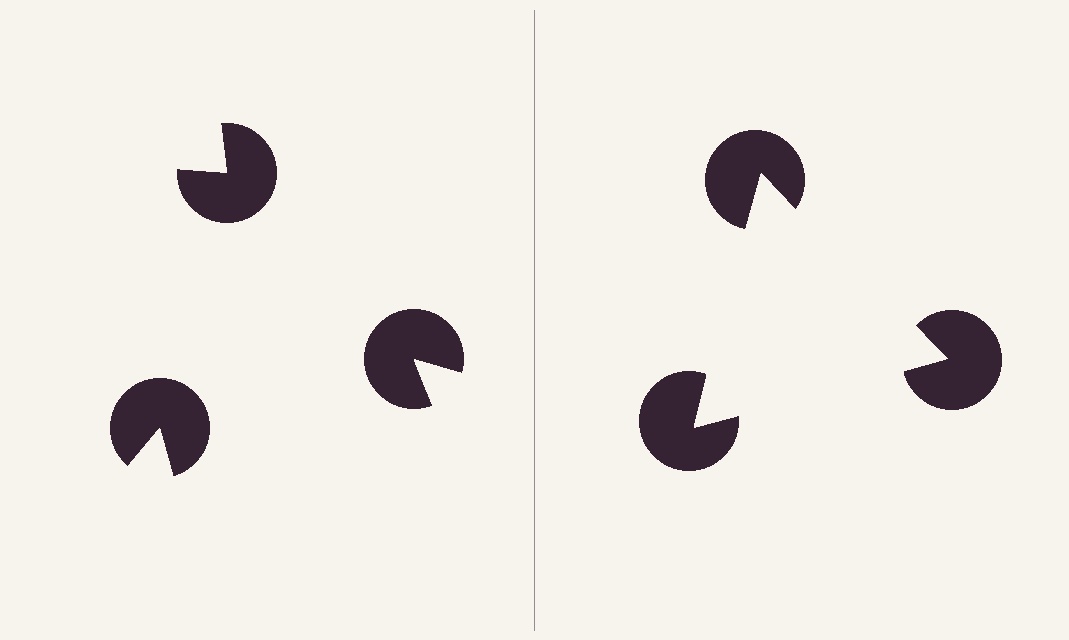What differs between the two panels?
The pac-man discs are positioned identically on both sides; only the wedge orientations differ. On the right they align to a triangle; on the left they are misaligned.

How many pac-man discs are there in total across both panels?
6 — 3 on each side.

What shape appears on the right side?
An illusory triangle.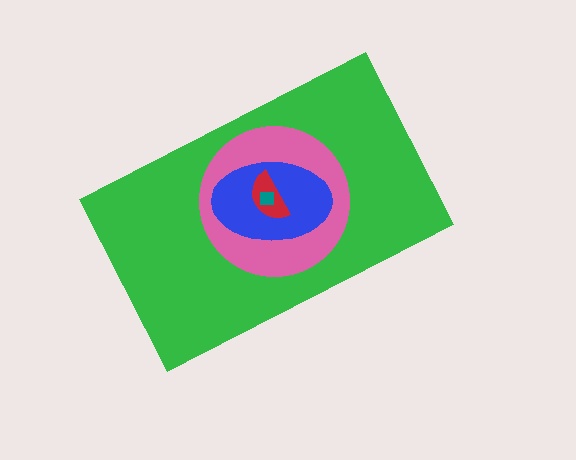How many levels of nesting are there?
5.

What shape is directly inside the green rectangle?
The pink circle.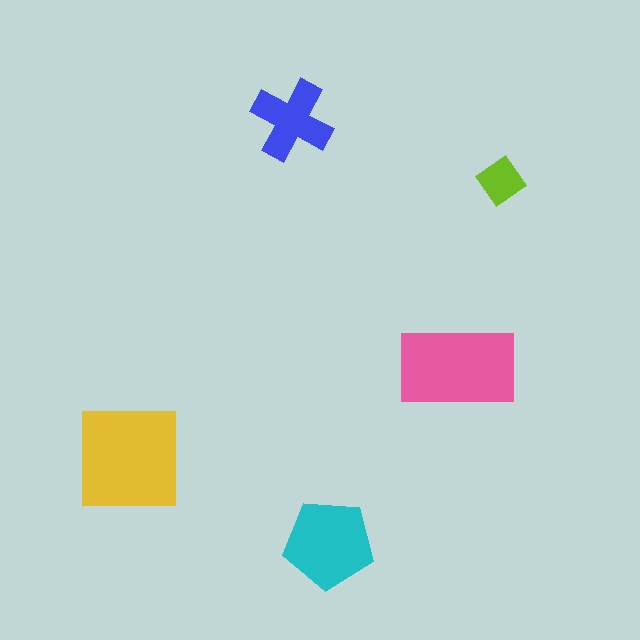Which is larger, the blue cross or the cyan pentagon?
The cyan pentagon.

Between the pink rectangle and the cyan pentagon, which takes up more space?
The pink rectangle.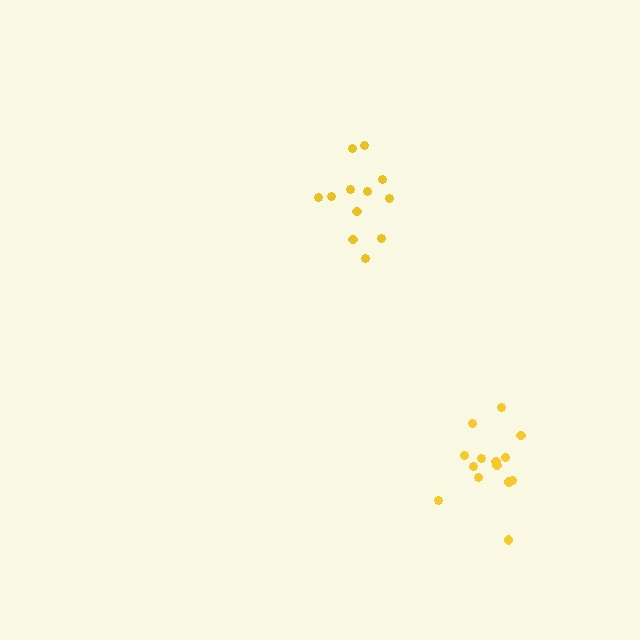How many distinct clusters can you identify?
There are 2 distinct clusters.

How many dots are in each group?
Group 1: 14 dots, Group 2: 12 dots (26 total).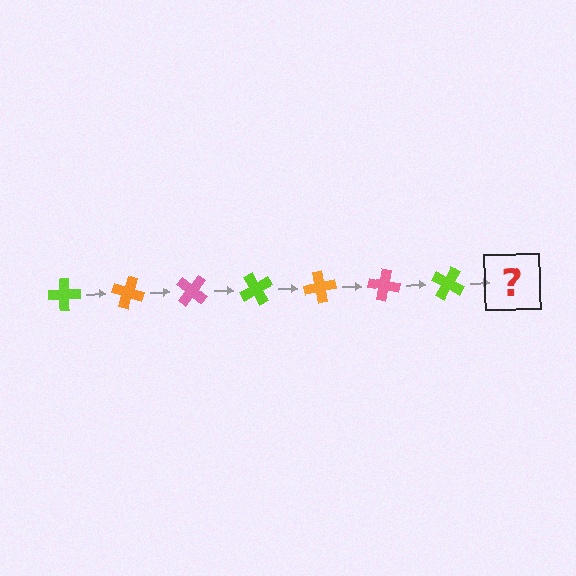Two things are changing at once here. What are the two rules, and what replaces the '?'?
The two rules are that it rotates 20 degrees each step and the color cycles through lime, orange, and pink. The '?' should be an orange cross, rotated 140 degrees from the start.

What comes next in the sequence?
The next element should be an orange cross, rotated 140 degrees from the start.